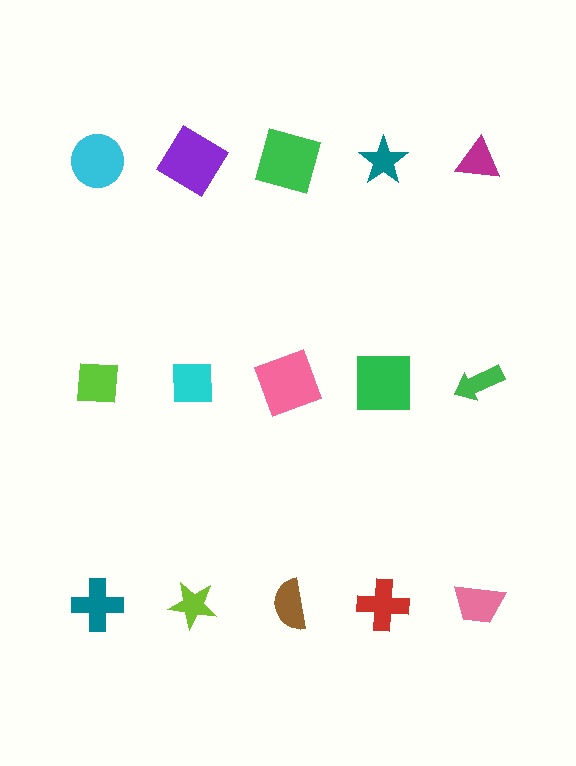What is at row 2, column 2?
A cyan square.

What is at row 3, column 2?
A lime star.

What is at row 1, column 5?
A magenta triangle.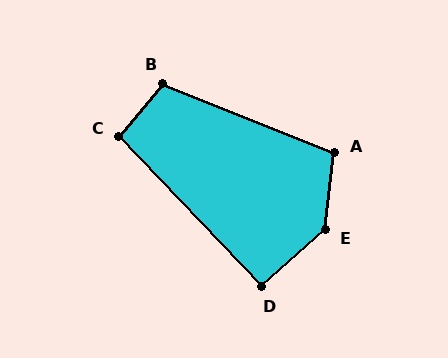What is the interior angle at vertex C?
Approximately 97 degrees (obtuse).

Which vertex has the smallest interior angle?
D, at approximately 92 degrees.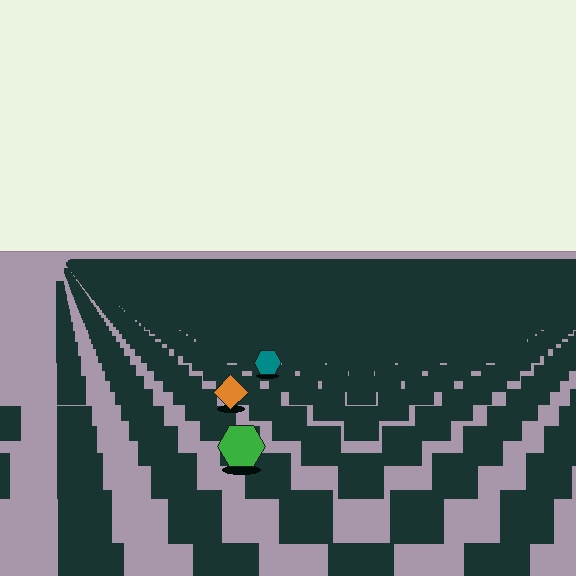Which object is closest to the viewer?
The green hexagon is closest. The texture marks near it are larger and more spread out.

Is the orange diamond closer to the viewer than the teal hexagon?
Yes. The orange diamond is closer — you can tell from the texture gradient: the ground texture is coarser near it.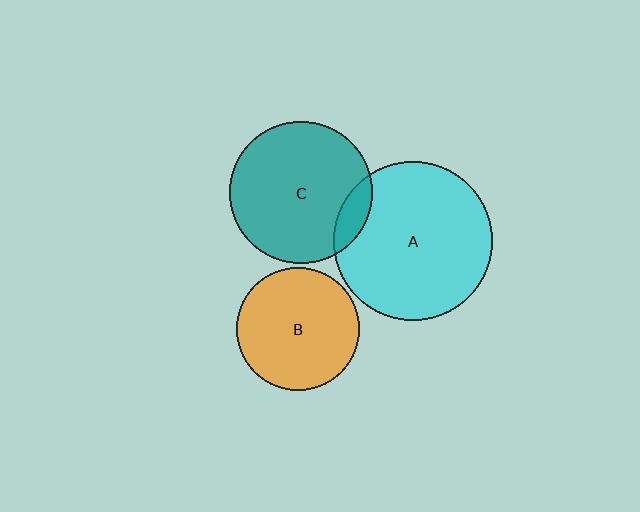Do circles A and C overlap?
Yes.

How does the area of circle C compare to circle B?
Approximately 1.3 times.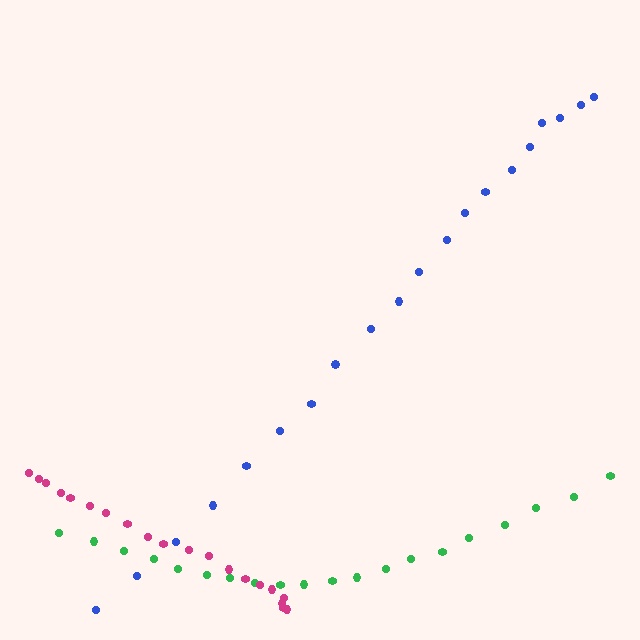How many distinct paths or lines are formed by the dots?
There are 3 distinct paths.